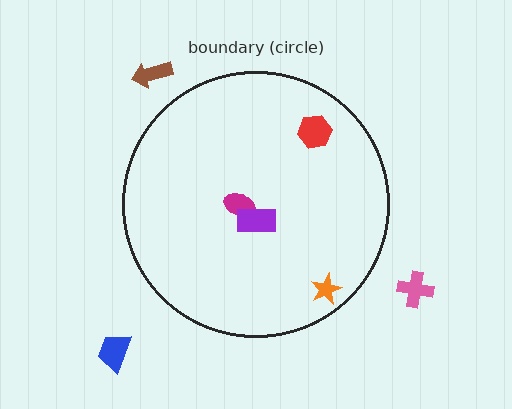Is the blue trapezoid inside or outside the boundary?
Outside.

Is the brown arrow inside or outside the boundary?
Outside.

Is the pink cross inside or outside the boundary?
Outside.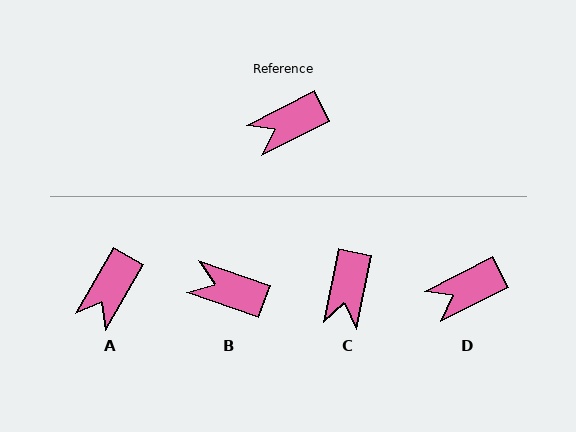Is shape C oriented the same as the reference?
No, it is off by about 51 degrees.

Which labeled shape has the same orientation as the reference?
D.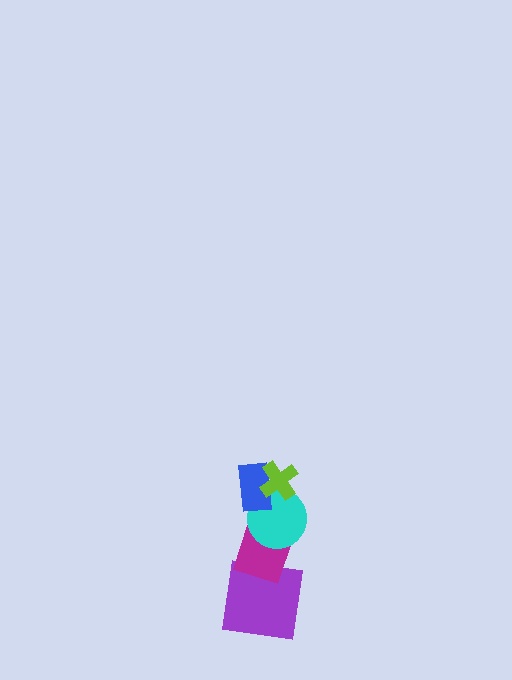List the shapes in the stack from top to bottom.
From top to bottom: the lime cross, the blue rectangle, the cyan circle, the magenta diamond, the purple square.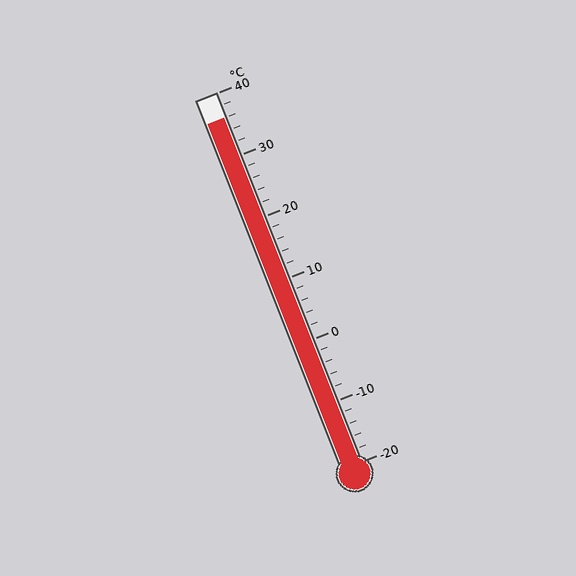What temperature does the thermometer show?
The thermometer shows approximately 36°C.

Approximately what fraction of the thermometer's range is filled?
The thermometer is filled to approximately 95% of its range.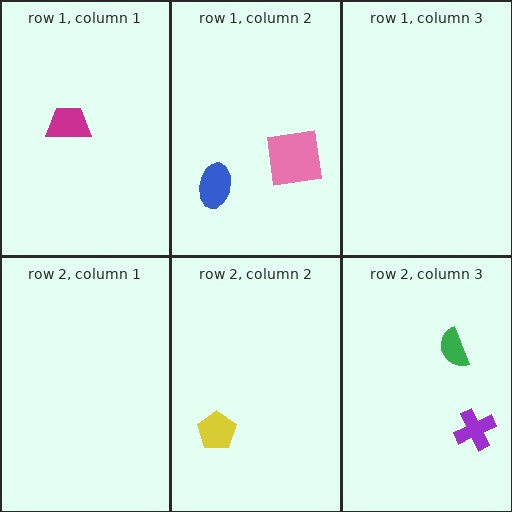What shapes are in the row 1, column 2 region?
The blue ellipse, the pink square.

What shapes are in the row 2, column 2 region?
The yellow pentagon.